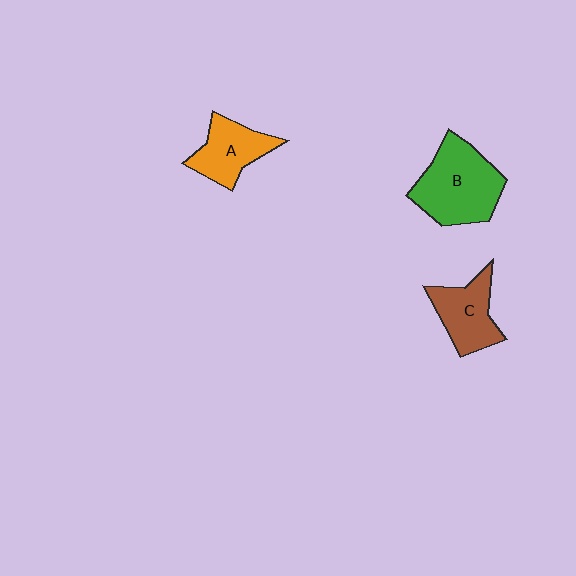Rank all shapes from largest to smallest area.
From largest to smallest: B (green), C (brown), A (orange).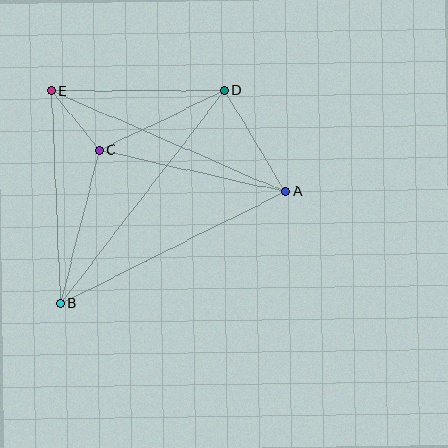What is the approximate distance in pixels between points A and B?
The distance between A and B is approximately 251 pixels.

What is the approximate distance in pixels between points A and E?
The distance between A and E is approximately 254 pixels.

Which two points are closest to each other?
Points C and E are closest to each other.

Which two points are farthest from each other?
Points B and D are farthest from each other.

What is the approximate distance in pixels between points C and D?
The distance between C and D is approximately 138 pixels.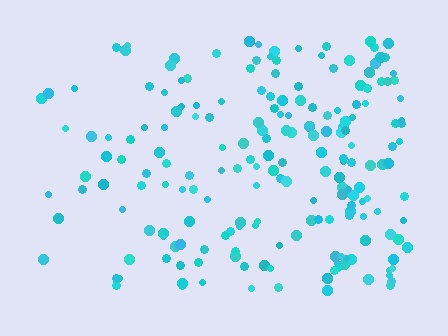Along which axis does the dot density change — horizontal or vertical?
Horizontal.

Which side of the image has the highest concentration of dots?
The right.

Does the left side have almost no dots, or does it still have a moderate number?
Still a moderate number, just noticeably fewer than the right.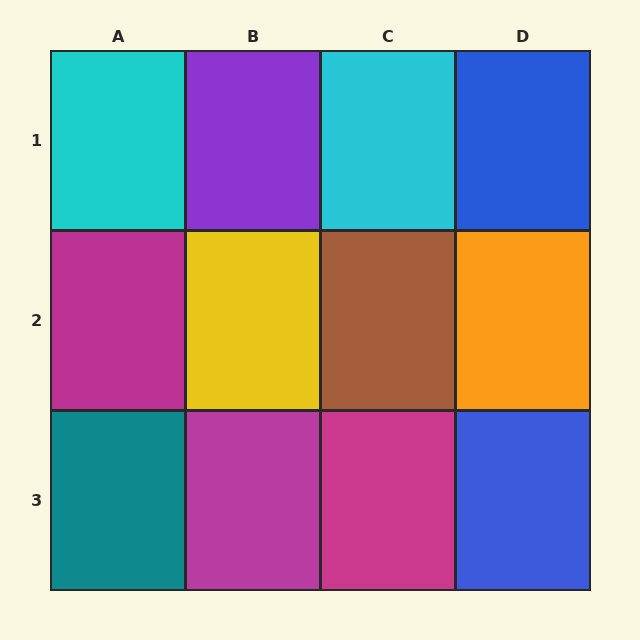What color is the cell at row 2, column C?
Brown.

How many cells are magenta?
3 cells are magenta.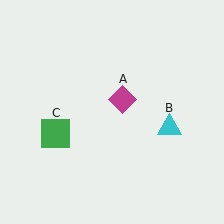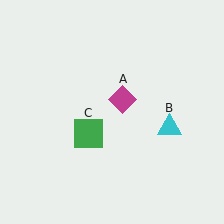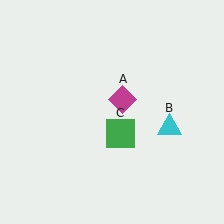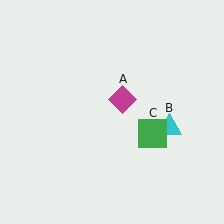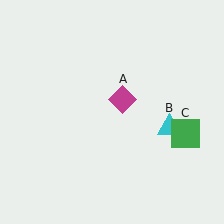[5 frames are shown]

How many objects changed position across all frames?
1 object changed position: green square (object C).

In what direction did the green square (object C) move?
The green square (object C) moved right.